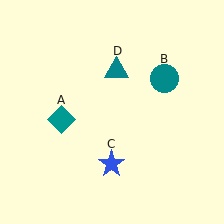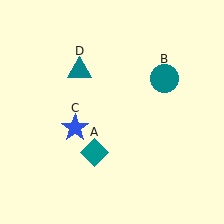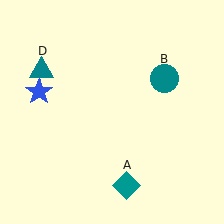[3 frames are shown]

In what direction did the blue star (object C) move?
The blue star (object C) moved up and to the left.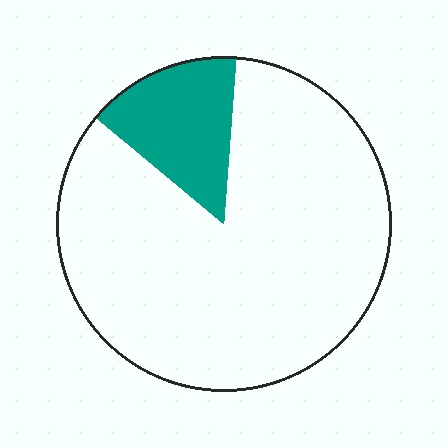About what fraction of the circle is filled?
About one sixth (1/6).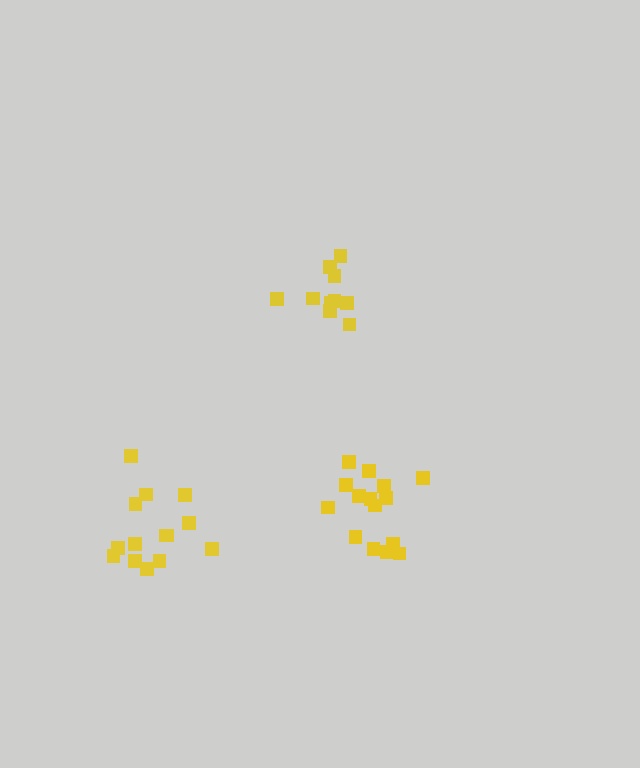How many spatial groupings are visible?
There are 3 spatial groupings.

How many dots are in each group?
Group 1: 15 dots, Group 2: 10 dots, Group 3: 14 dots (39 total).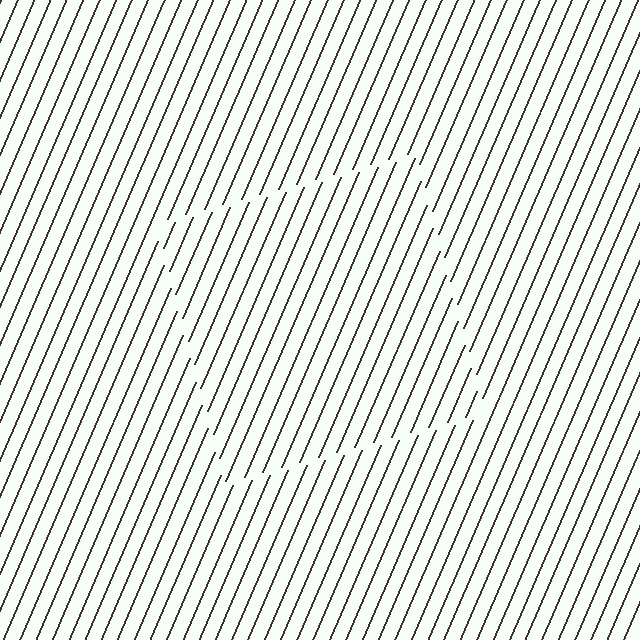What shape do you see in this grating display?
An illusory square. The interior of the shape contains the same grating, shifted by half a period — the contour is defined by the phase discontinuity where line-ends from the inner and outer gratings abut.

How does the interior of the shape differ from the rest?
The interior of the shape contains the same grating, shifted by half a period — the contour is defined by the phase discontinuity where line-ends from the inner and outer gratings abut.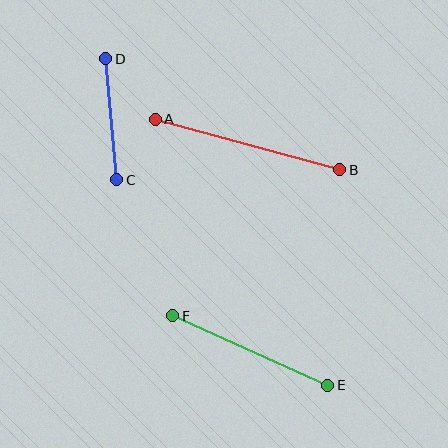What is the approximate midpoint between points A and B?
The midpoint is at approximately (248, 144) pixels.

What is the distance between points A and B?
The distance is approximately 191 pixels.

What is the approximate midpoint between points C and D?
The midpoint is at approximately (111, 119) pixels.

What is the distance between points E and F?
The distance is approximately 170 pixels.